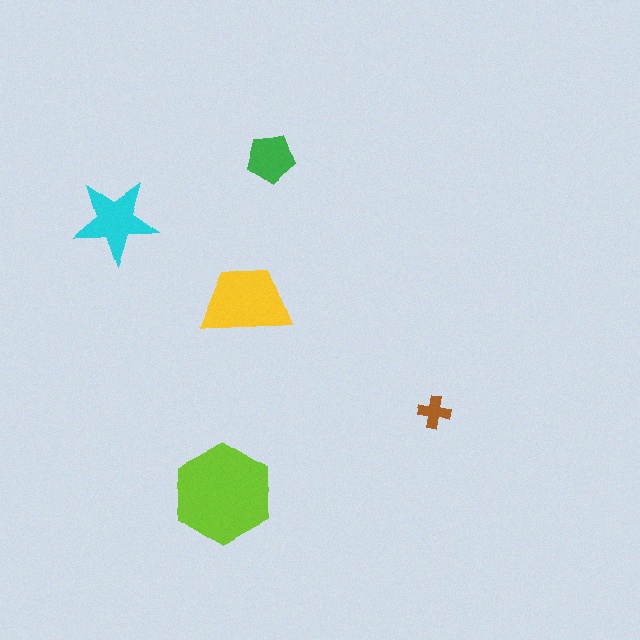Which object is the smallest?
The brown cross.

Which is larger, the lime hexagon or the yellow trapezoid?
The lime hexagon.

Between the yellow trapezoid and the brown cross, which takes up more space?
The yellow trapezoid.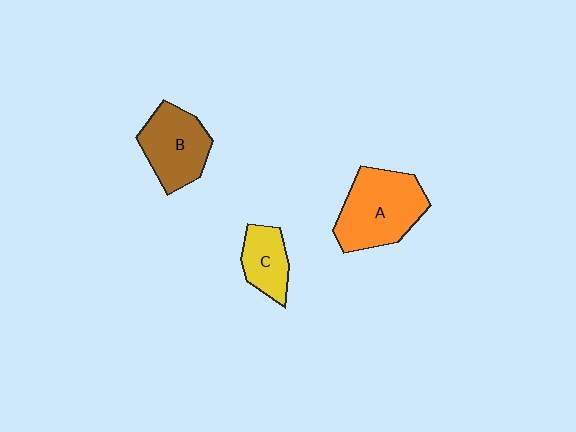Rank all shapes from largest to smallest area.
From largest to smallest: A (orange), B (brown), C (yellow).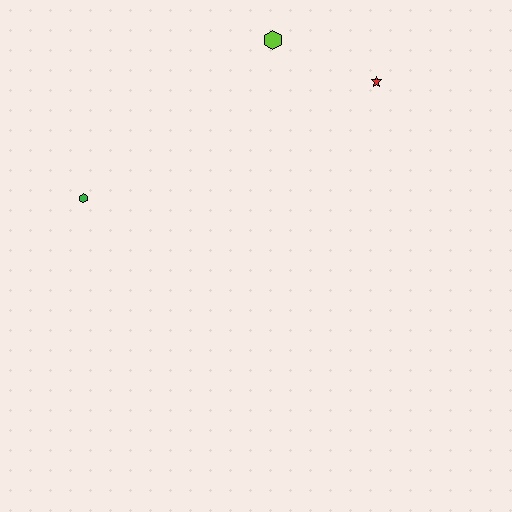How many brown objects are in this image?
There are no brown objects.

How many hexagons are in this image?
There are 2 hexagons.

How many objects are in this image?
There are 3 objects.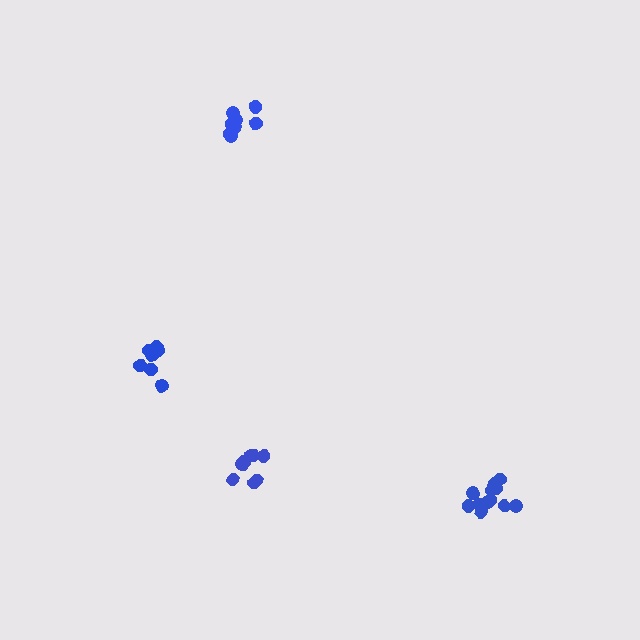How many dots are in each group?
Group 1: 13 dots, Group 2: 8 dots, Group 3: 8 dots, Group 4: 7 dots (36 total).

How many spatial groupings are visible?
There are 4 spatial groupings.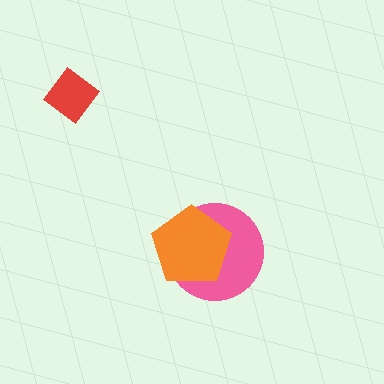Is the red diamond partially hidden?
No, no other shape covers it.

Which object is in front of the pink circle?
The orange pentagon is in front of the pink circle.